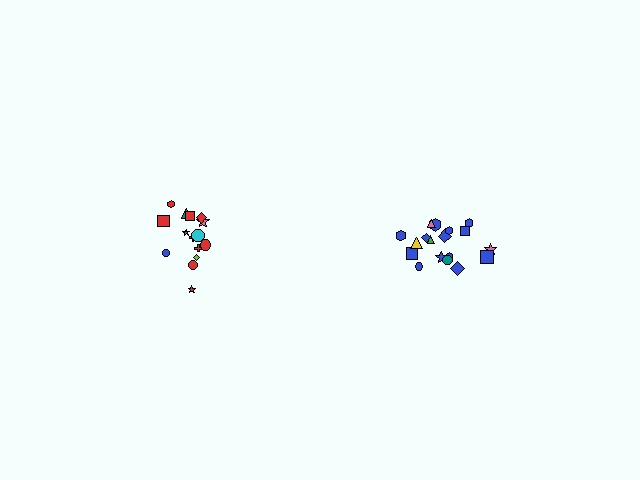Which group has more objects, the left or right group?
The right group.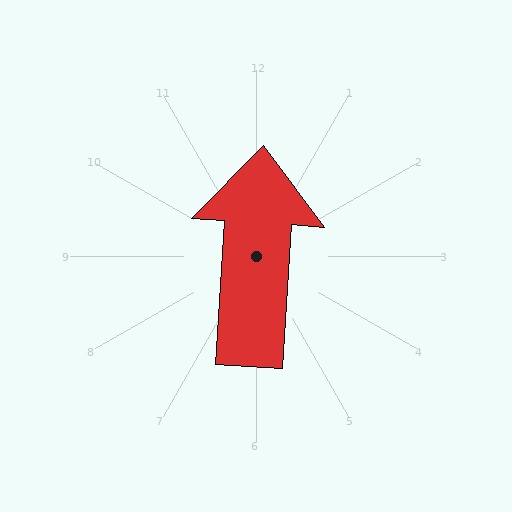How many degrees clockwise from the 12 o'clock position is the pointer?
Approximately 4 degrees.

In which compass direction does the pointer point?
North.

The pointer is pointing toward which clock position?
Roughly 12 o'clock.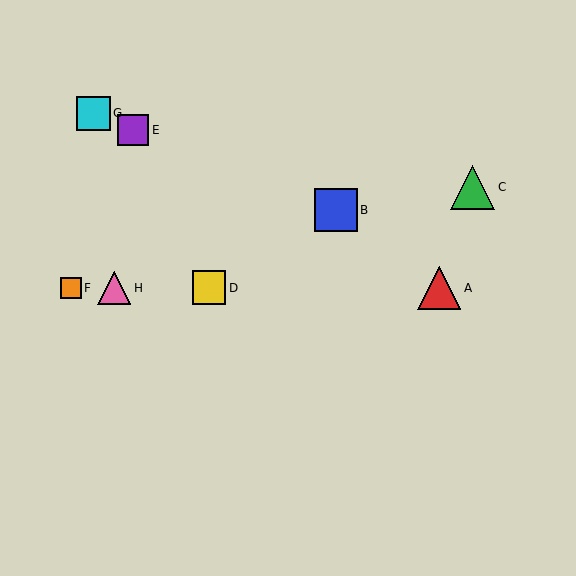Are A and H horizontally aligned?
Yes, both are at y≈288.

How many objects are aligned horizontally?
4 objects (A, D, F, H) are aligned horizontally.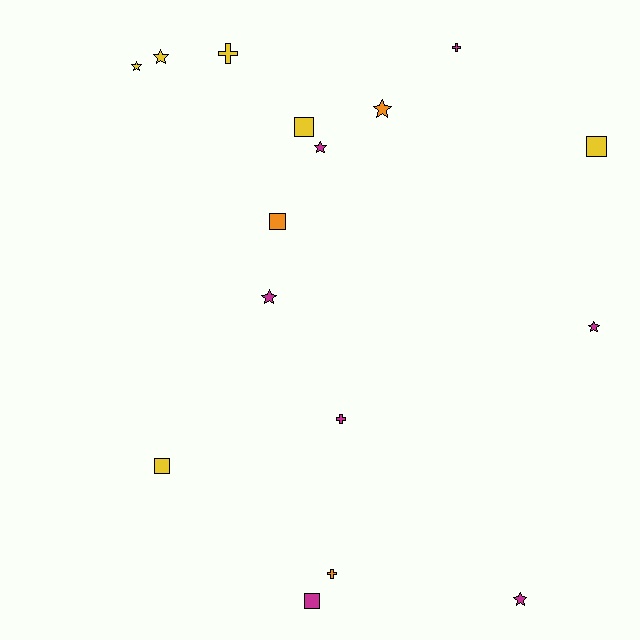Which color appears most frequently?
Magenta, with 7 objects.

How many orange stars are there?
There is 1 orange star.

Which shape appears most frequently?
Star, with 7 objects.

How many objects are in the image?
There are 16 objects.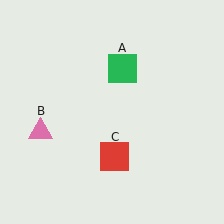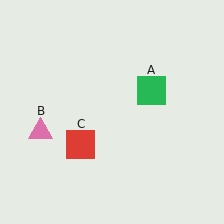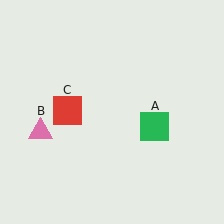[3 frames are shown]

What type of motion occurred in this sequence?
The green square (object A), red square (object C) rotated clockwise around the center of the scene.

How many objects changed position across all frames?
2 objects changed position: green square (object A), red square (object C).